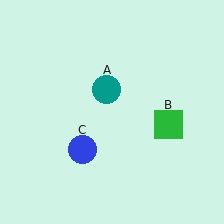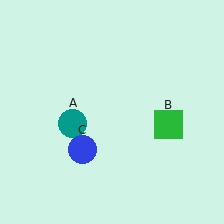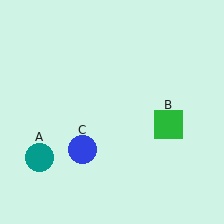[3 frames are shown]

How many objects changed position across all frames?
1 object changed position: teal circle (object A).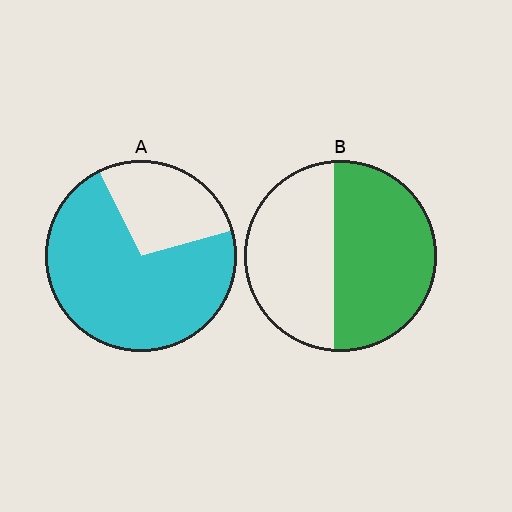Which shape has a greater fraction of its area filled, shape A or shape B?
Shape A.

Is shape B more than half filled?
Yes.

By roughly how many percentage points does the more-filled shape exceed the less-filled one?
By roughly 20 percentage points (A over B).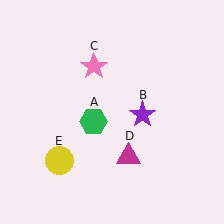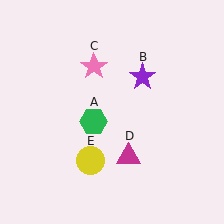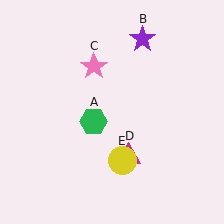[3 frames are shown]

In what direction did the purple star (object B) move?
The purple star (object B) moved up.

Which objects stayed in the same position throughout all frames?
Green hexagon (object A) and pink star (object C) and magenta triangle (object D) remained stationary.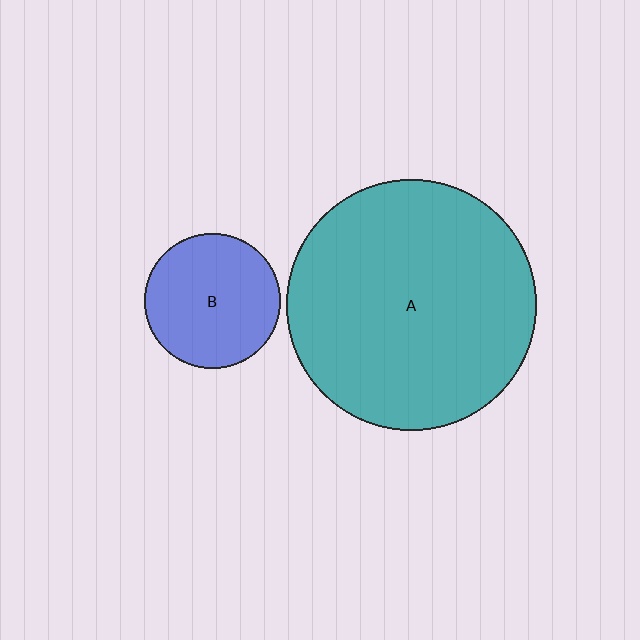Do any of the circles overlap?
No, none of the circles overlap.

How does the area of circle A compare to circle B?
Approximately 3.4 times.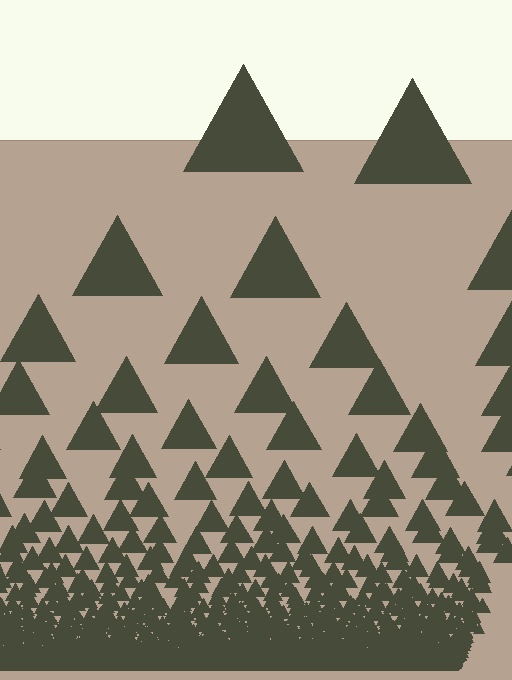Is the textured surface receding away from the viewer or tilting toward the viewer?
The surface appears to tilt toward the viewer. Texture elements get larger and sparser toward the top.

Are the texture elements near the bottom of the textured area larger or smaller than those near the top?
Smaller. The gradient is inverted — elements near the bottom are smaller and denser.